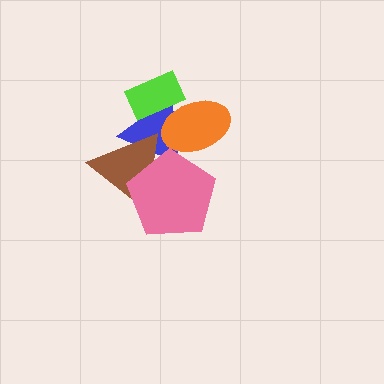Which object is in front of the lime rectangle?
The orange ellipse is in front of the lime rectangle.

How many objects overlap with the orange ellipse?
3 objects overlap with the orange ellipse.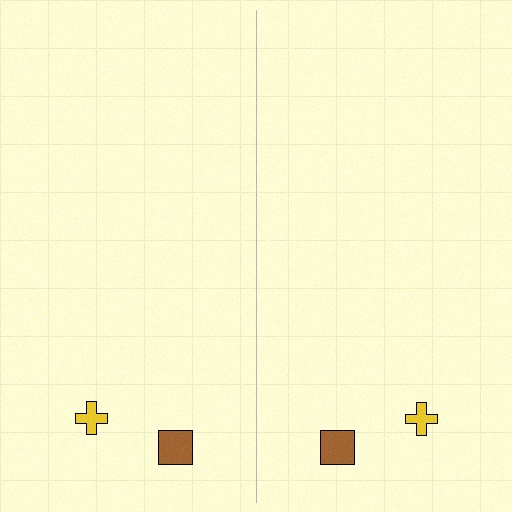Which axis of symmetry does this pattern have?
The pattern has a vertical axis of symmetry running through the center of the image.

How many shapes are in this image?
There are 4 shapes in this image.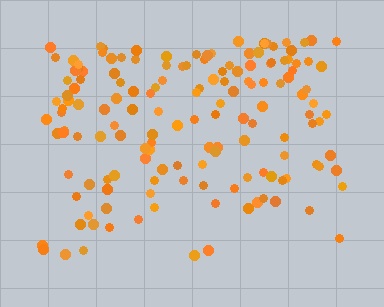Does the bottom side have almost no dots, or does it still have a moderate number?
Still a moderate number, just noticeably fewer than the top.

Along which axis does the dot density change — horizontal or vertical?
Vertical.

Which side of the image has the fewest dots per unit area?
The bottom.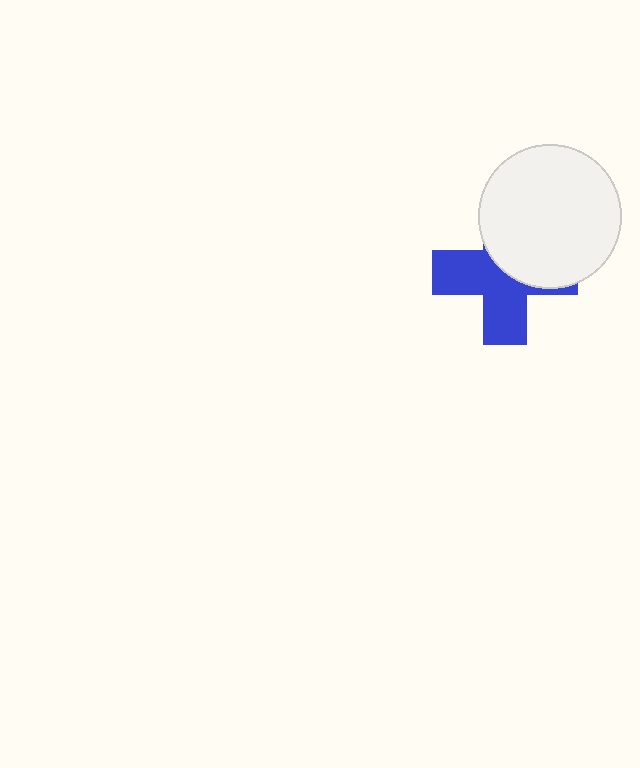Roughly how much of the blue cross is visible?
About half of it is visible (roughly 55%).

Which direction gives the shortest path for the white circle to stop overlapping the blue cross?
Moving toward the upper-right gives the shortest separation.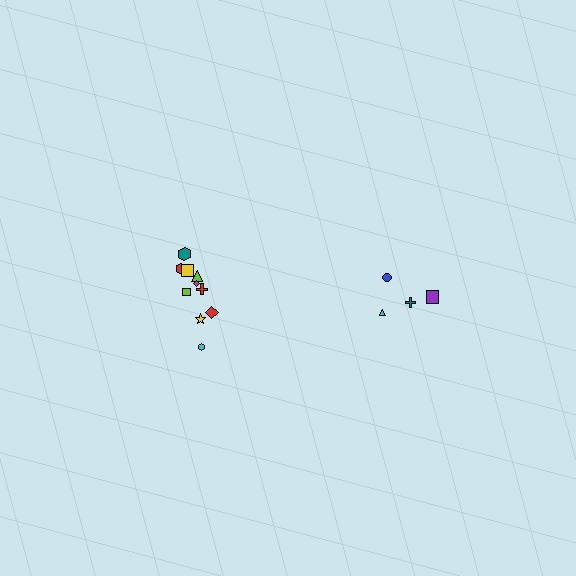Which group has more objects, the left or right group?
The left group.